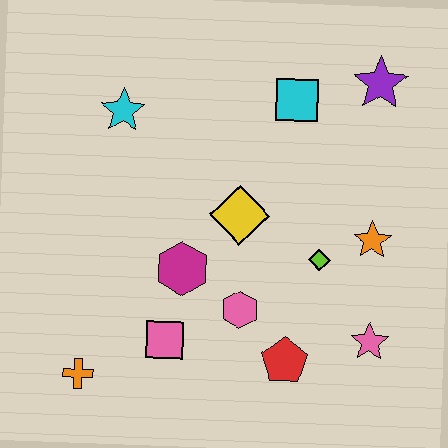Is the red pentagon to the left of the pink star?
Yes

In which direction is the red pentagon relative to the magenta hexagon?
The red pentagon is to the right of the magenta hexagon.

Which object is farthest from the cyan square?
The orange cross is farthest from the cyan square.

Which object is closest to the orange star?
The lime diamond is closest to the orange star.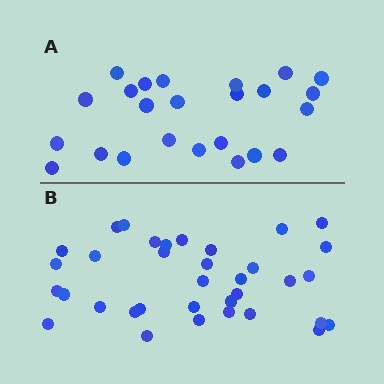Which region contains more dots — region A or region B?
Region B (the bottom region) has more dots.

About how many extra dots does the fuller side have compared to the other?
Region B has roughly 12 or so more dots than region A.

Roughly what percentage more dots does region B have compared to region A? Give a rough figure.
About 45% more.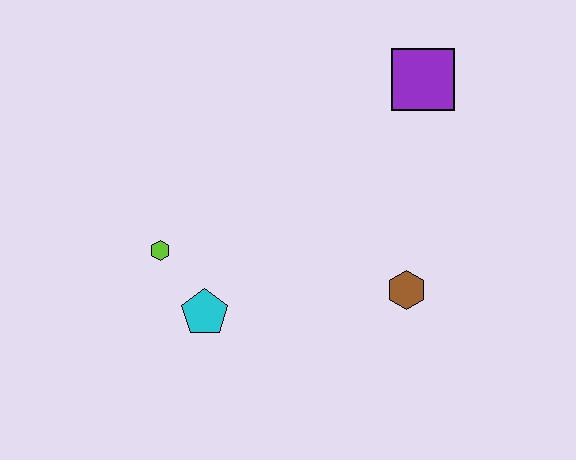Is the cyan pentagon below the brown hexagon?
Yes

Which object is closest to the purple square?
The brown hexagon is closest to the purple square.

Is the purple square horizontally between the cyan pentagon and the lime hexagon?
No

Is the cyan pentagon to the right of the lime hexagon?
Yes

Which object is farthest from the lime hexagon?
The purple square is farthest from the lime hexagon.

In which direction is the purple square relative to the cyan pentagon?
The purple square is above the cyan pentagon.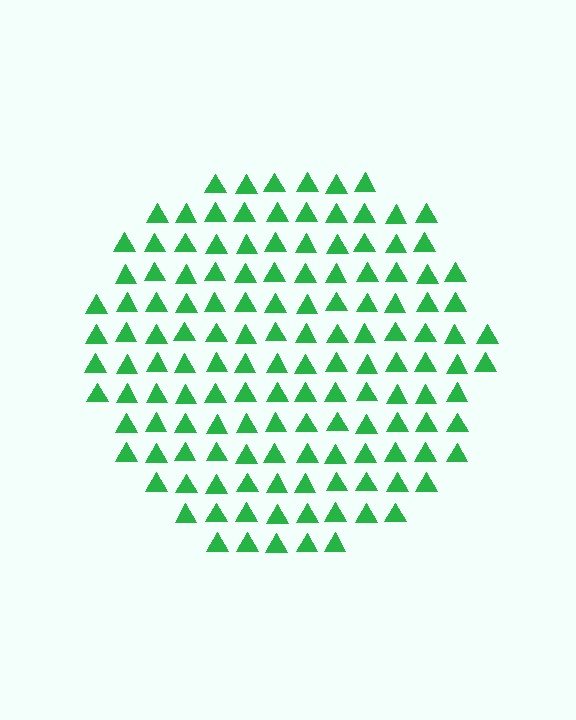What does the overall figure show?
The overall figure shows a circle.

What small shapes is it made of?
It is made of small triangles.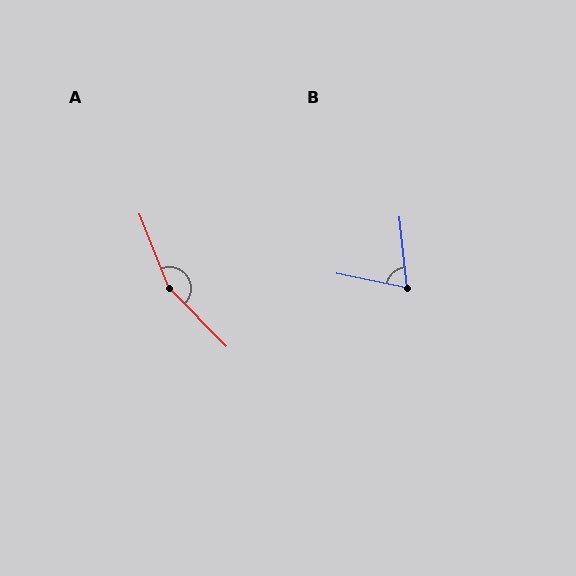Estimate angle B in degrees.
Approximately 73 degrees.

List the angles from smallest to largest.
B (73°), A (158°).